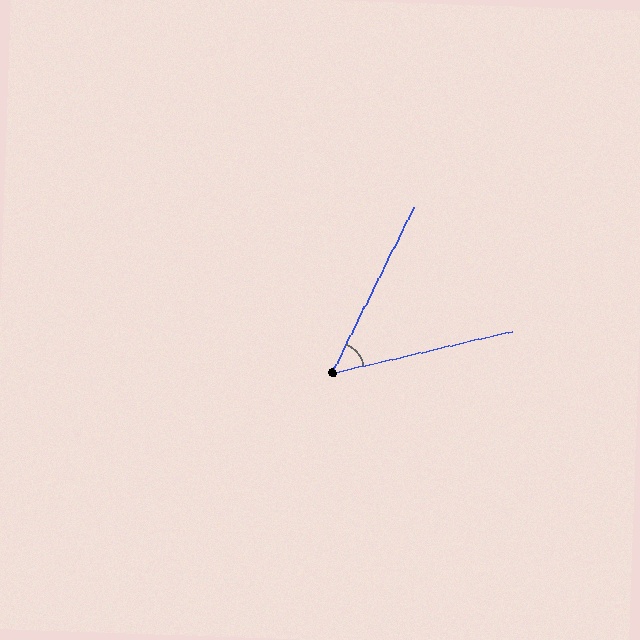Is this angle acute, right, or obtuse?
It is acute.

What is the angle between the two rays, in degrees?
Approximately 51 degrees.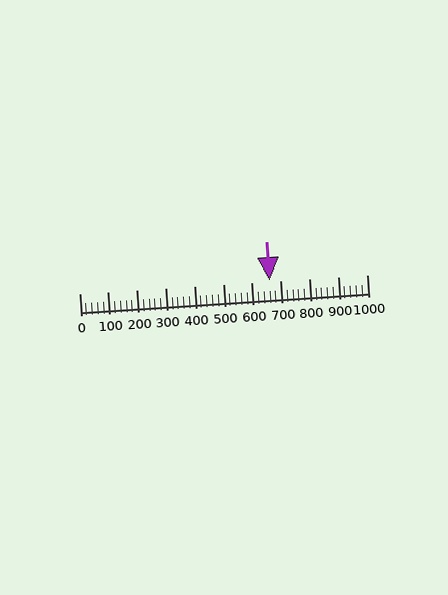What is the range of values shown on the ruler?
The ruler shows values from 0 to 1000.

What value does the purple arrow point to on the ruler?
The purple arrow points to approximately 662.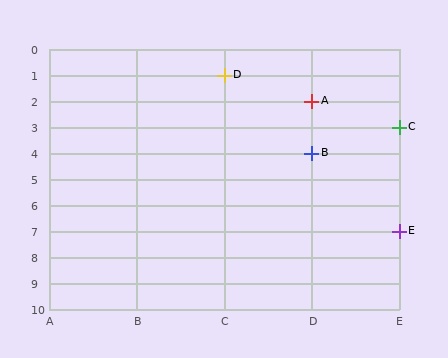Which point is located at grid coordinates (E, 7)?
Point E is at (E, 7).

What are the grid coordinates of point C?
Point C is at grid coordinates (E, 3).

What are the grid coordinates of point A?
Point A is at grid coordinates (D, 2).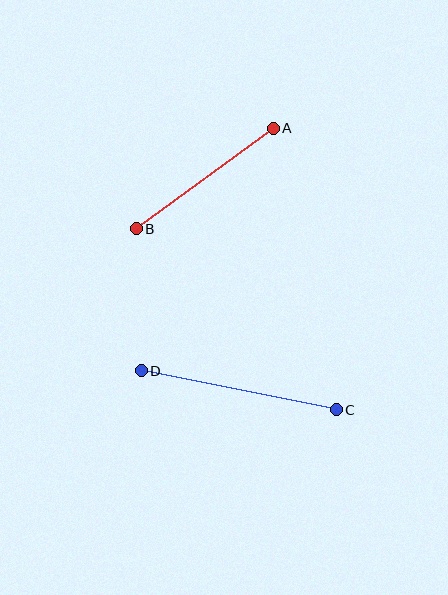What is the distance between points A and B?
The distance is approximately 170 pixels.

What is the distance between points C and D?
The distance is approximately 199 pixels.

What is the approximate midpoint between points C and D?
The midpoint is at approximately (239, 390) pixels.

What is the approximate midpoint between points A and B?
The midpoint is at approximately (205, 178) pixels.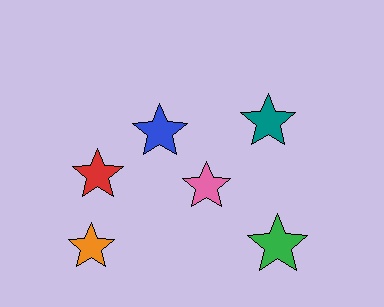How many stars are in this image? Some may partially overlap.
There are 6 stars.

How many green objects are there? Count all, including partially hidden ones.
There is 1 green object.